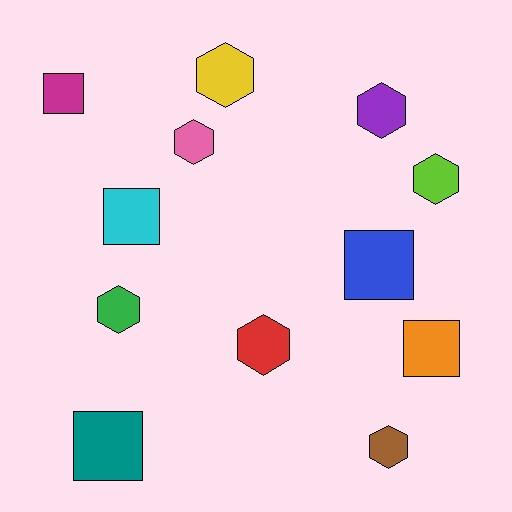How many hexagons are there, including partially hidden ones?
There are 7 hexagons.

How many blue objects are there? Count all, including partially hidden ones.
There is 1 blue object.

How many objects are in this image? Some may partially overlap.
There are 12 objects.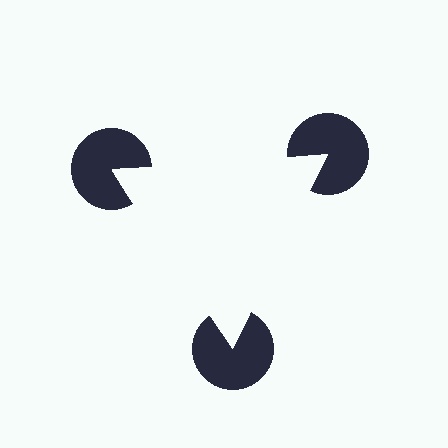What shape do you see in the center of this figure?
An illusory triangle — its edges are inferred from the aligned wedge cuts in the pac-man discs, not physically drawn.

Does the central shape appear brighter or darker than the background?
It typically appears slightly brighter than the background, even though no actual brightness change is drawn.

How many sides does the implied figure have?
3 sides.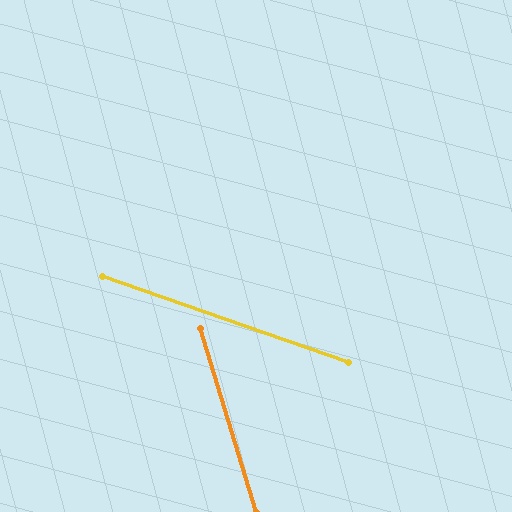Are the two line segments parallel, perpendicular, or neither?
Neither parallel nor perpendicular — they differ by about 54°.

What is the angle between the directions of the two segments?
Approximately 54 degrees.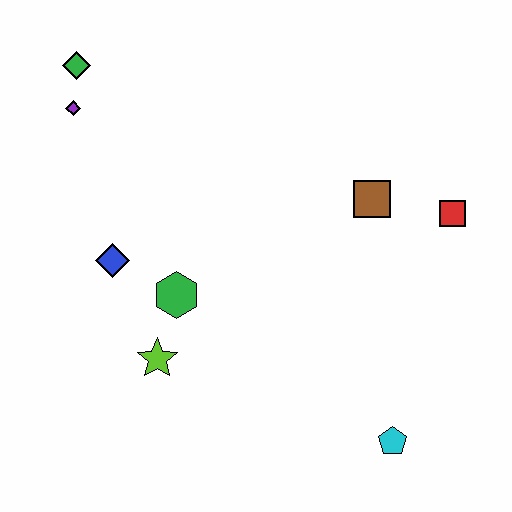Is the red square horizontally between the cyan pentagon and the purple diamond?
No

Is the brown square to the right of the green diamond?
Yes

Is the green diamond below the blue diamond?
No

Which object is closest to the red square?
The brown square is closest to the red square.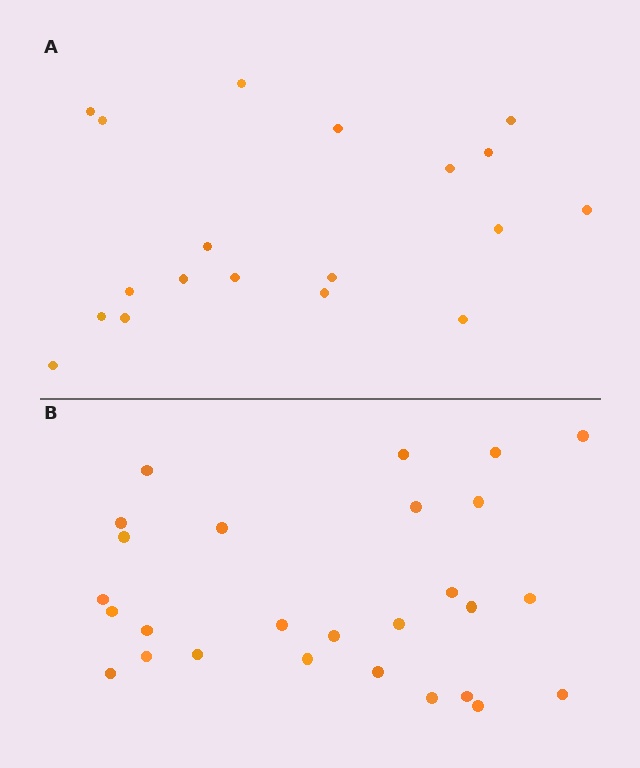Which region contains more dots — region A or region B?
Region B (the bottom region) has more dots.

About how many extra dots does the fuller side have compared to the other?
Region B has roughly 8 or so more dots than region A.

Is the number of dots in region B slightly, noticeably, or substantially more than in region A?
Region B has noticeably more, but not dramatically so. The ratio is roughly 1.4 to 1.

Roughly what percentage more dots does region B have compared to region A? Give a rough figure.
About 40% more.